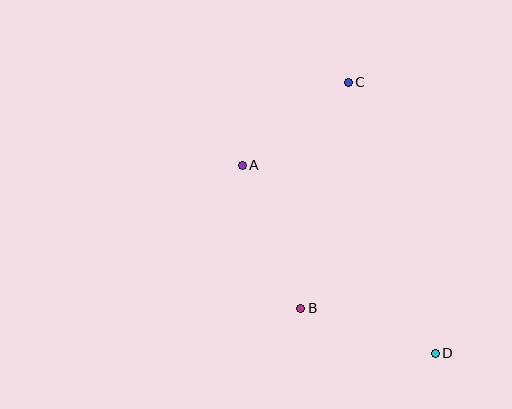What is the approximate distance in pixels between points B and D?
The distance between B and D is approximately 142 pixels.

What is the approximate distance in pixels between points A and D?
The distance between A and D is approximately 269 pixels.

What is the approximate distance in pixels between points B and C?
The distance between B and C is approximately 231 pixels.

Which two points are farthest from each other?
Points C and D are farthest from each other.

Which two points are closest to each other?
Points A and C are closest to each other.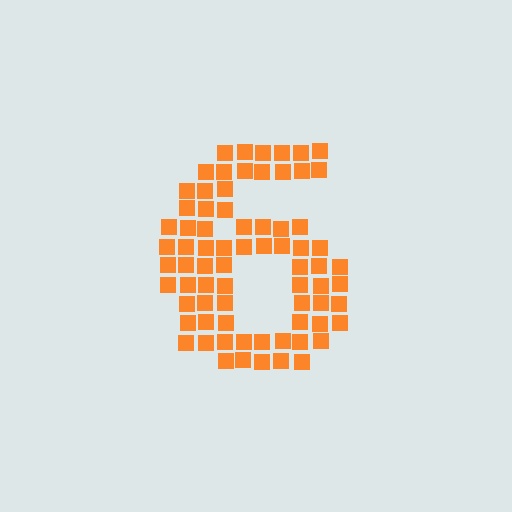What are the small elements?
The small elements are squares.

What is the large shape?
The large shape is the digit 6.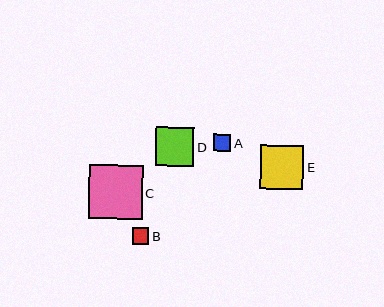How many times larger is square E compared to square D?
Square E is approximately 1.1 times the size of square D.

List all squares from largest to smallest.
From largest to smallest: C, E, D, A, B.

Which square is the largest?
Square C is the largest with a size of approximately 54 pixels.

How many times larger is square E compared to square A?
Square E is approximately 2.5 times the size of square A.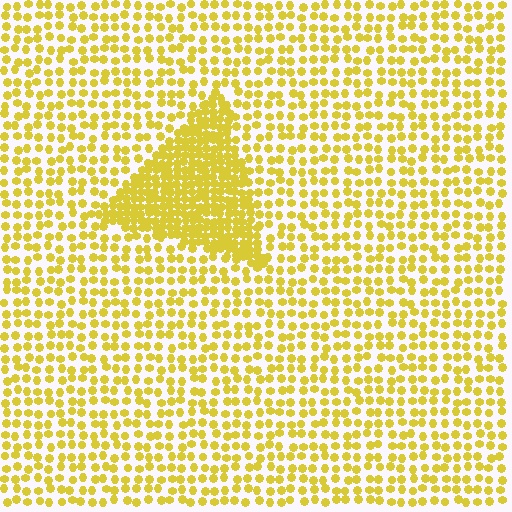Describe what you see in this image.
The image contains small yellow elements arranged at two different densities. A triangle-shaped region is visible where the elements are more densely packed than the surrounding area.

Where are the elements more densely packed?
The elements are more densely packed inside the triangle boundary.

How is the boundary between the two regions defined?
The boundary is defined by a change in element density (approximately 2.3x ratio). All elements are the same color, size, and shape.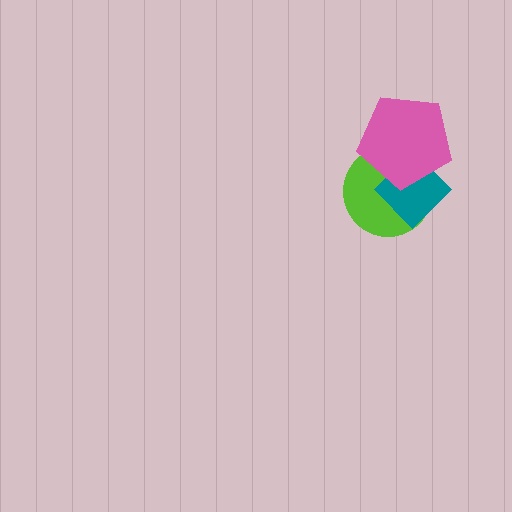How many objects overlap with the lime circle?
2 objects overlap with the lime circle.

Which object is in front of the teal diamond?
The pink pentagon is in front of the teal diamond.